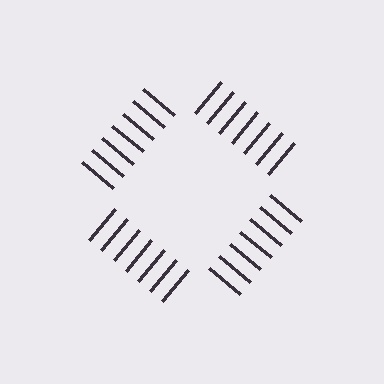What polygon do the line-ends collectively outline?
An illusory square — the line segments terminate on its edges but no continuous stroke is drawn.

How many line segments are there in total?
28 — 7 along each of the 4 edges.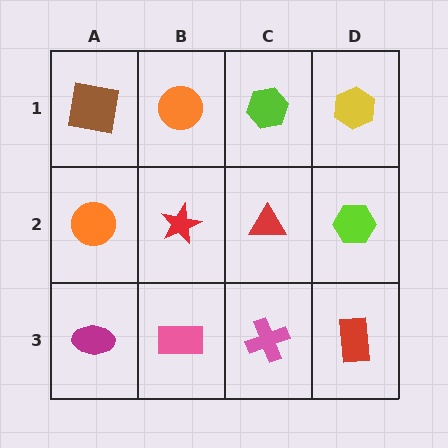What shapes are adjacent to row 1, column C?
A red triangle (row 2, column C), an orange circle (row 1, column B), a yellow hexagon (row 1, column D).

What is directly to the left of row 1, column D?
A lime hexagon.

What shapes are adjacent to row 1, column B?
A red star (row 2, column B), a brown square (row 1, column A), a lime hexagon (row 1, column C).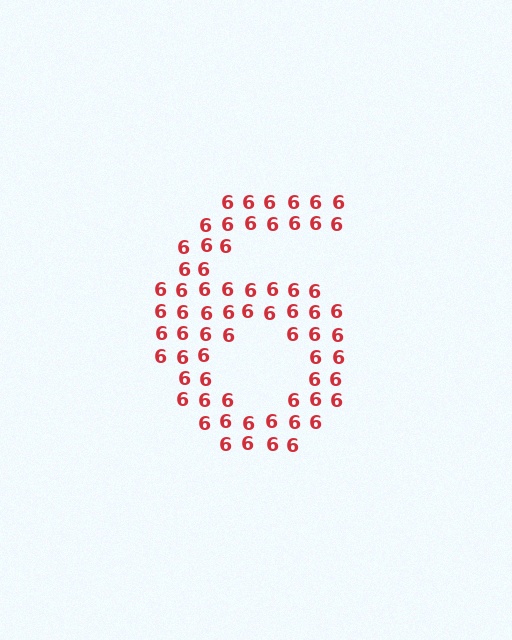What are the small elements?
The small elements are digit 6's.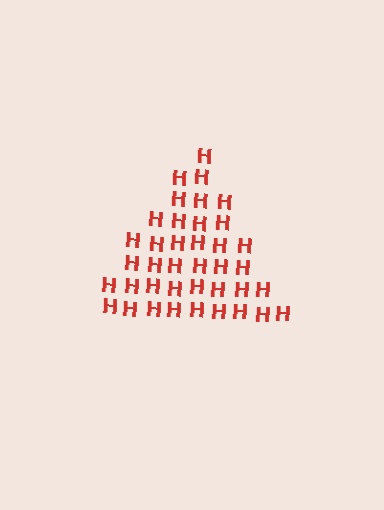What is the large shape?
The large shape is a triangle.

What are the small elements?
The small elements are letter H's.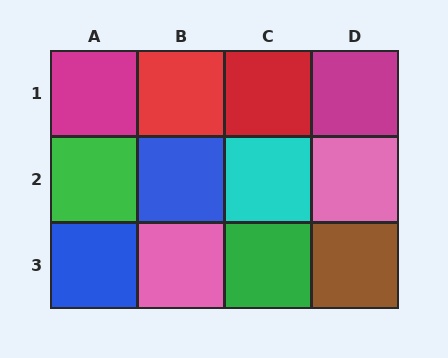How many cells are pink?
2 cells are pink.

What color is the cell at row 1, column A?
Magenta.